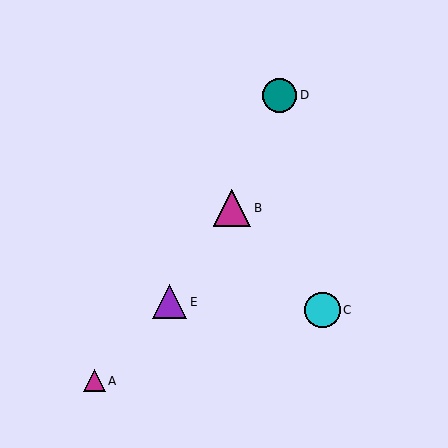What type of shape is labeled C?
Shape C is a cyan circle.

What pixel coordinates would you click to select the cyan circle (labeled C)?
Click at (322, 310) to select the cyan circle C.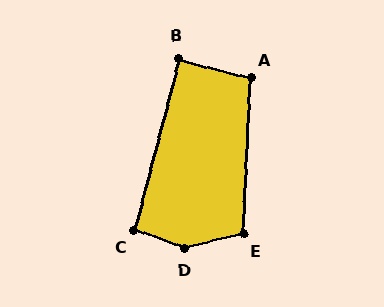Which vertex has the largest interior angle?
D, at approximately 145 degrees.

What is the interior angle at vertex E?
Approximately 107 degrees (obtuse).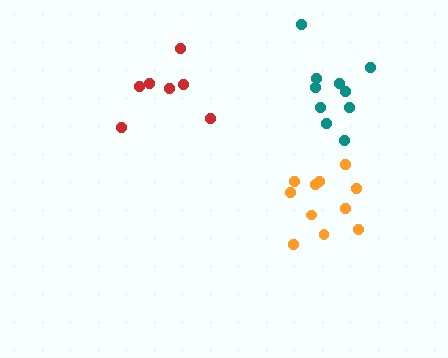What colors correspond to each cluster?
The clusters are colored: orange, teal, red.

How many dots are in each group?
Group 1: 11 dots, Group 2: 10 dots, Group 3: 7 dots (28 total).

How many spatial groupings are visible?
There are 3 spatial groupings.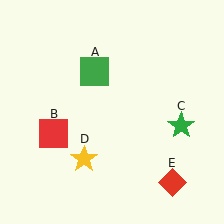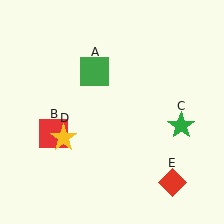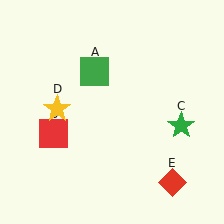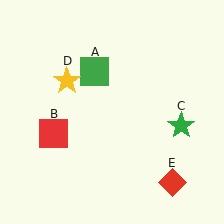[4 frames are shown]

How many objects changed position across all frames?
1 object changed position: yellow star (object D).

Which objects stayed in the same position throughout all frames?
Green square (object A) and red square (object B) and green star (object C) and red diamond (object E) remained stationary.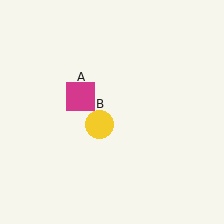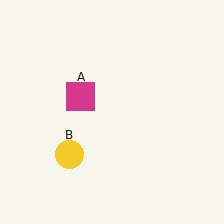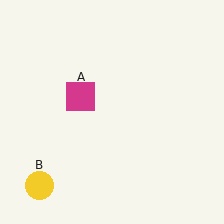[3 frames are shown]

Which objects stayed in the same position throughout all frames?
Magenta square (object A) remained stationary.